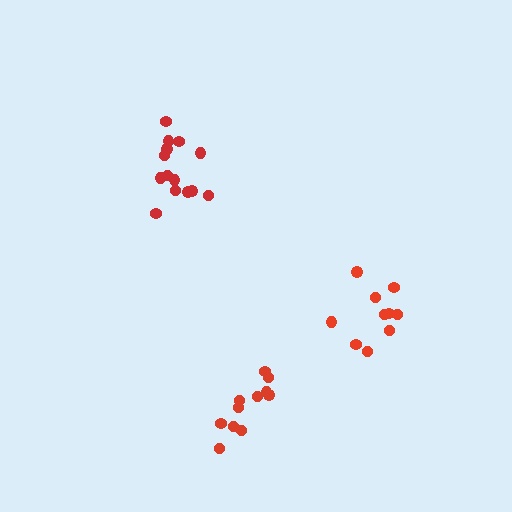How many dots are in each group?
Group 1: 14 dots, Group 2: 11 dots, Group 3: 10 dots (35 total).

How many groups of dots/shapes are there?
There are 3 groups.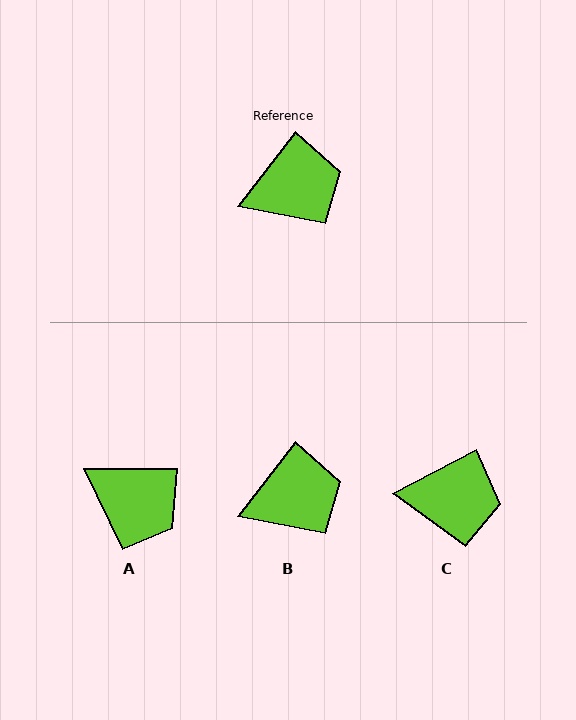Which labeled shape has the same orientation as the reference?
B.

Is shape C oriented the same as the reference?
No, it is off by about 25 degrees.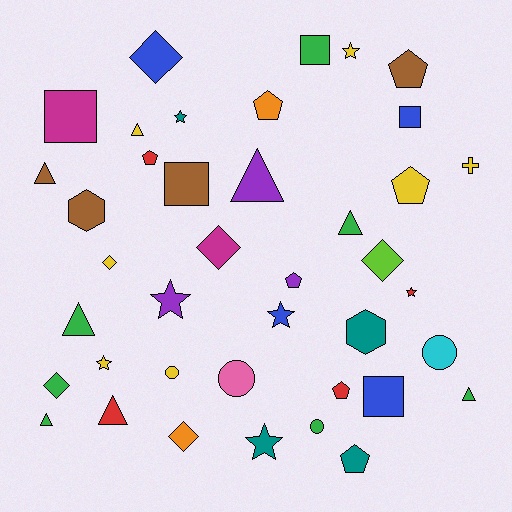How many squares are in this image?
There are 5 squares.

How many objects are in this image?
There are 40 objects.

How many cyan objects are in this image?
There is 1 cyan object.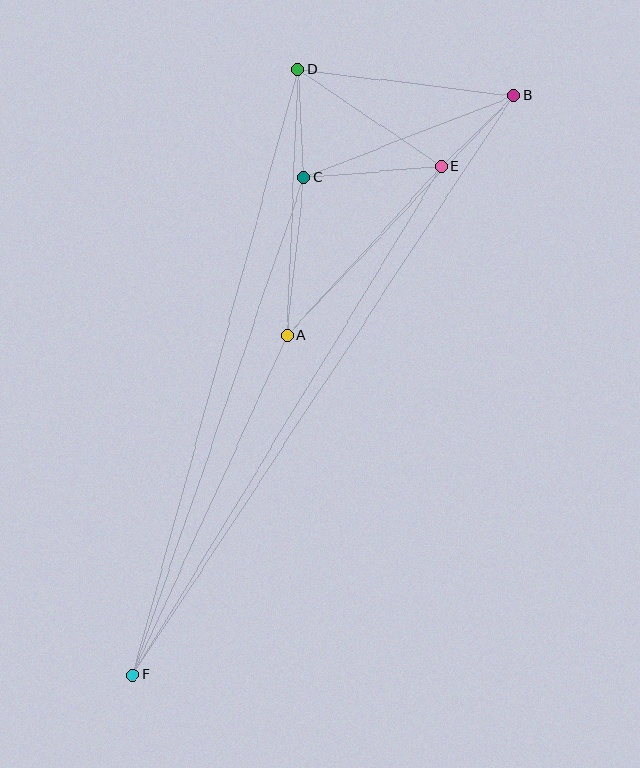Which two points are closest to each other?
Points B and E are closest to each other.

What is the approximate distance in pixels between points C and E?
The distance between C and E is approximately 138 pixels.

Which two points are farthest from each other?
Points B and F are farthest from each other.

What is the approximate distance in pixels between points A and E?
The distance between A and E is approximately 229 pixels.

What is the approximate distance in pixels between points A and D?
The distance between A and D is approximately 266 pixels.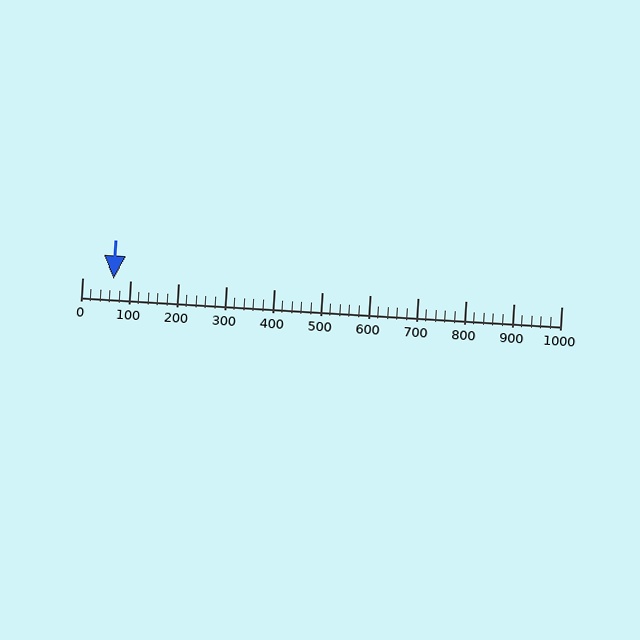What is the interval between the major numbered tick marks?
The major tick marks are spaced 100 units apart.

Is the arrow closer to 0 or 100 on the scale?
The arrow is closer to 100.